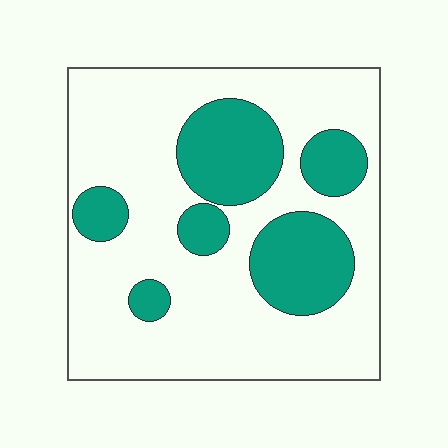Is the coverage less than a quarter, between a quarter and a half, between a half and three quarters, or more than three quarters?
Between a quarter and a half.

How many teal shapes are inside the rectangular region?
6.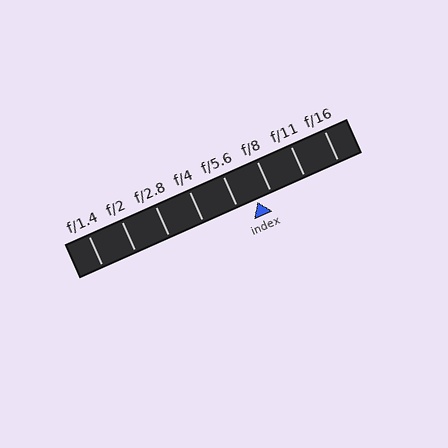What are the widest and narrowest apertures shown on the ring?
The widest aperture shown is f/1.4 and the narrowest is f/16.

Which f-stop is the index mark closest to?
The index mark is closest to f/8.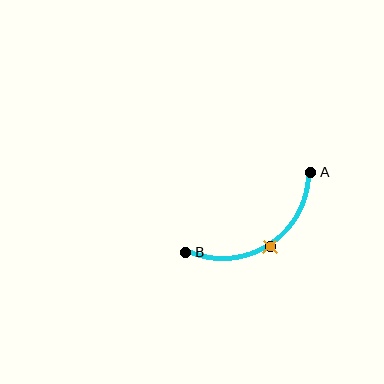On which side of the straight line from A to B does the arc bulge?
The arc bulges below the straight line connecting A and B.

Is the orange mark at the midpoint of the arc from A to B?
Yes. The orange mark lies on the arc at equal arc-length from both A and B — it is the arc midpoint.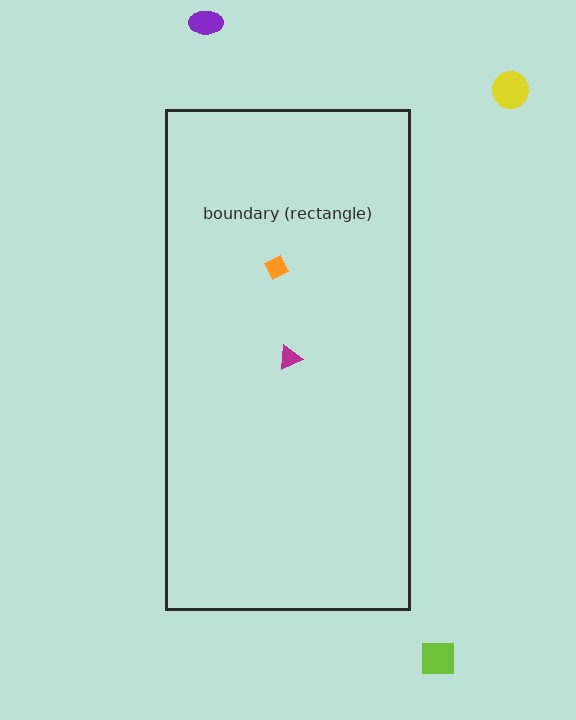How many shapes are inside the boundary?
2 inside, 3 outside.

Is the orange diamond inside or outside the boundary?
Inside.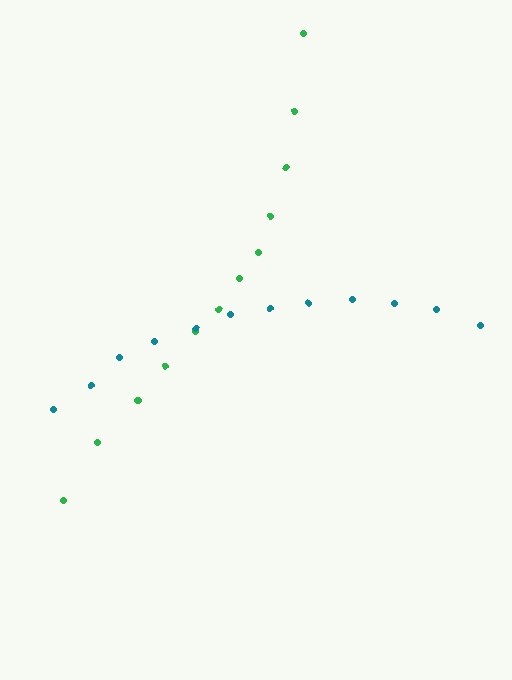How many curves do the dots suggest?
There are 2 distinct paths.